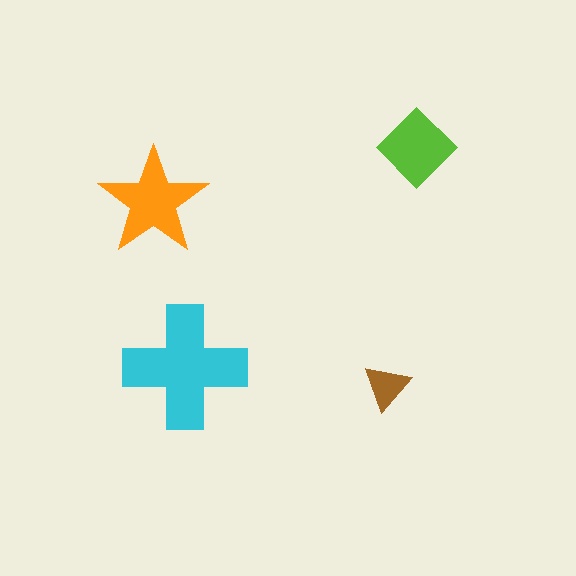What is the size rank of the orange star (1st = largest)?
2nd.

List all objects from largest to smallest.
The cyan cross, the orange star, the lime diamond, the brown triangle.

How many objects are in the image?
There are 4 objects in the image.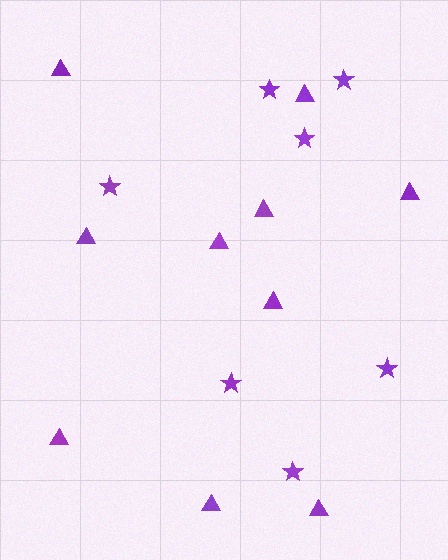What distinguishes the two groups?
There are 2 groups: one group of stars (7) and one group of triangles (10).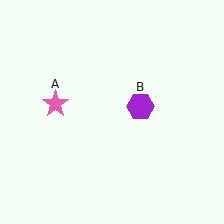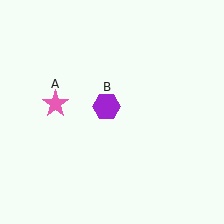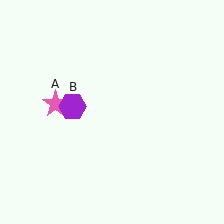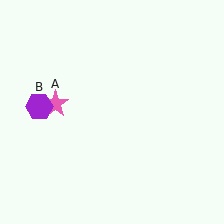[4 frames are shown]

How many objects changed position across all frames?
1 object changed position: purple hexagon (object B).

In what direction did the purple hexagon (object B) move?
The purple hexagon (object B) moved left.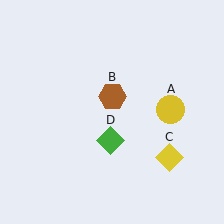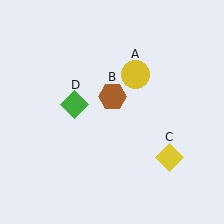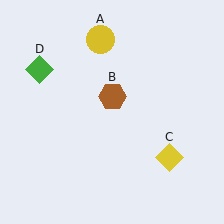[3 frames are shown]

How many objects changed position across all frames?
2 objects changed position: yellow circle (object A), green diamond (object D).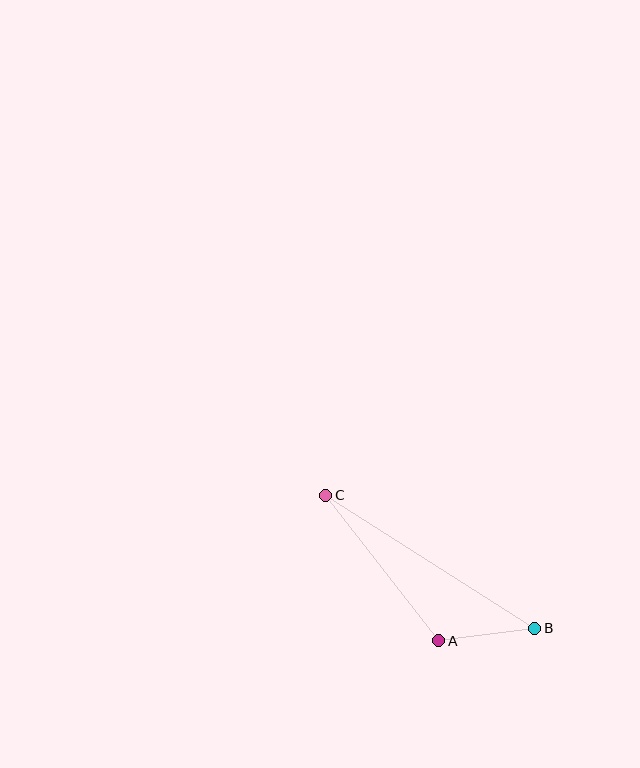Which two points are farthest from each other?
Points B and C are farthest from each other.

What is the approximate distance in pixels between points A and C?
The distance between A and C is approximately 184 pixels.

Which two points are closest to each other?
Points A and B are closest to each other.